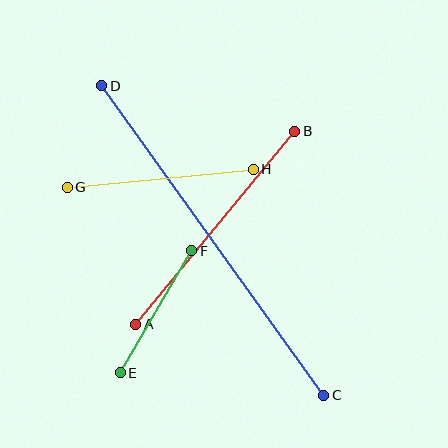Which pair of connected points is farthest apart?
Points C and D are farthest apart.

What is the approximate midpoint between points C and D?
The midpoint is at approximately (213, 240) pixels.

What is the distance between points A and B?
The distance is approximately 250 pixels.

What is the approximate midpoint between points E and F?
The midpoint is at approximately (156, 312) pixels.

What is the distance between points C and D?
The distance is approximately 381 pixels.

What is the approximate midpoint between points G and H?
The midpoint is at approximately (160, 178) pixels.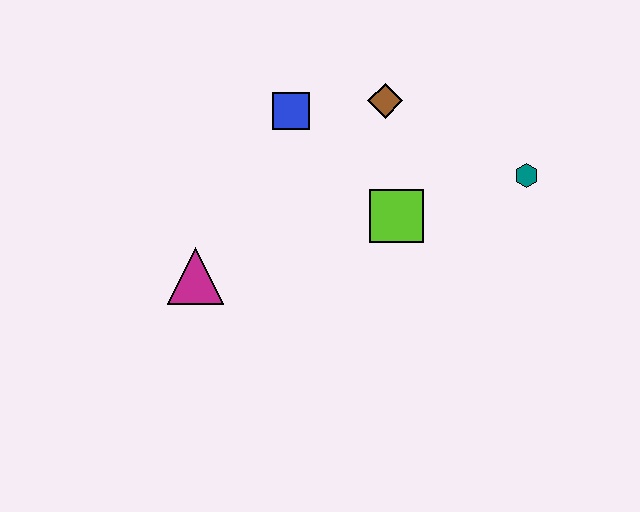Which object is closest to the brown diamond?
The blue square is closest to the brown diamond.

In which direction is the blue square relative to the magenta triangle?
The blue square is above the magenta triangle.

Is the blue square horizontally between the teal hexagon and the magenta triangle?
Yes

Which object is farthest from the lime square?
The magenta triangle is farthest from the lime square.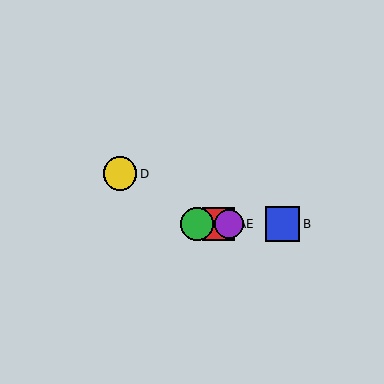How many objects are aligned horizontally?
4 objects (A, B, C, E) are aligned horizontally.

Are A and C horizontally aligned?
Yes, both are at y≈224.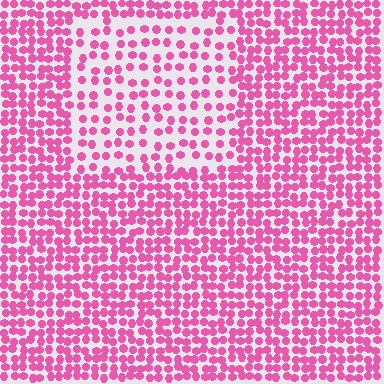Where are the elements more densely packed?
The elements are more densely packed outside the rectangle boundary.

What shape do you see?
I see a rectangle.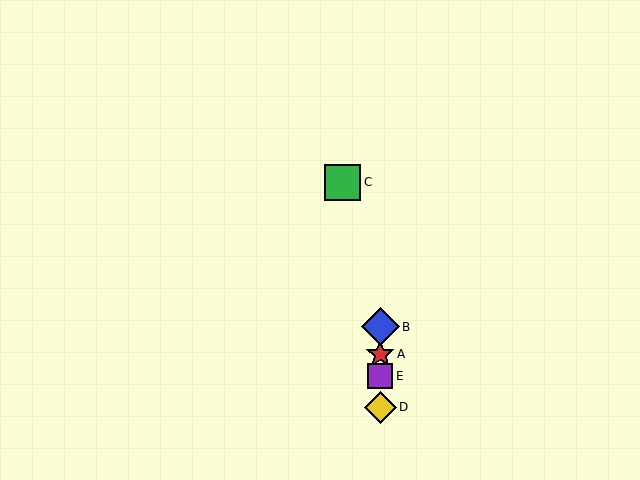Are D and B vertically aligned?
Yes, both are at x≈380.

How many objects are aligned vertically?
4 objects (A, B, D, E) are aligned vertically.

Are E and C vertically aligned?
No, E is at x≈380 and C is at x≈343.